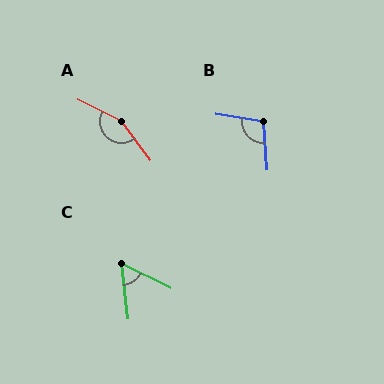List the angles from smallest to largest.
C (57°), B (103°), A (153°).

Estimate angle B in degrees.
Approximately 103 degrees.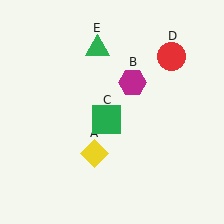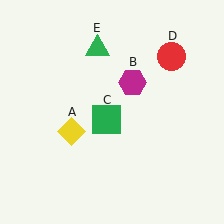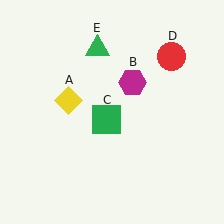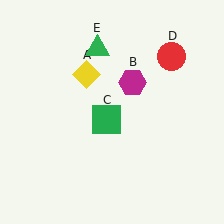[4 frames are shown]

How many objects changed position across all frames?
1 object changed position: yellow diamond (object A).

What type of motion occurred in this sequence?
The yellow diamond (object A) rotated clockwise around the center of the scene.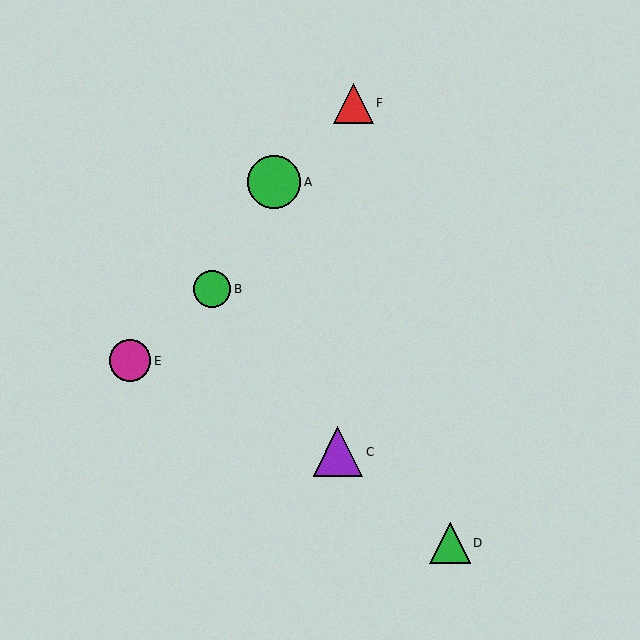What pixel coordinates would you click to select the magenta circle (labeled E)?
Click at (130, 361) to select the magenta circle E.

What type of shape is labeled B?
Shape B is a green circle.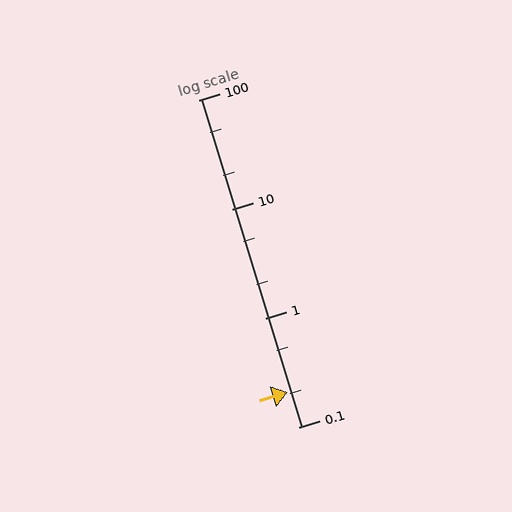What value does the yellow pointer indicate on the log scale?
The pointer indicates approximately 0.21.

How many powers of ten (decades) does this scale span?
The scale spans 3 decades, from 0.1 to 100.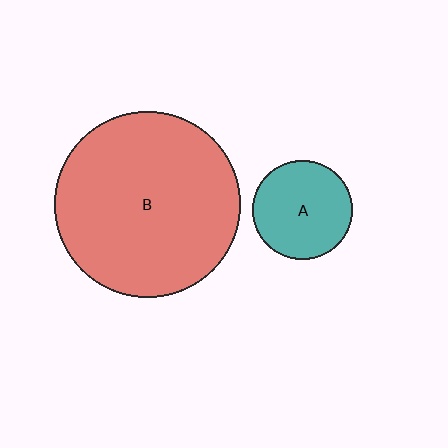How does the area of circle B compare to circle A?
Approximately 3.5 times.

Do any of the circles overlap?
No, none of the circles overlap.